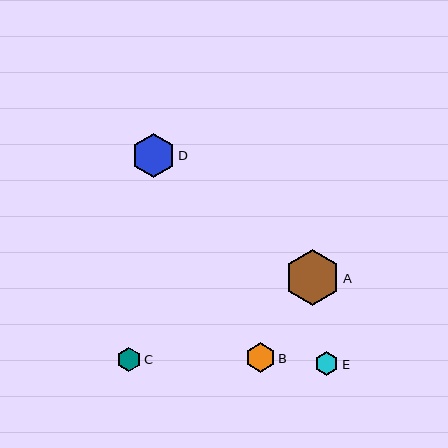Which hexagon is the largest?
Hexagon A is the largest with a size of approximately 55 pixels.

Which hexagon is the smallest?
Hexagon E is the smallest with a size of approximately 24 pixels.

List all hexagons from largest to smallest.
From largest to smallest: A, D, B, C, E.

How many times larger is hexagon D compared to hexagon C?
Hexagon D is approximately 1.8 times the size of hexagon C.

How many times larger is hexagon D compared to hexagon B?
Hexagon D is approximately 1.5 times the size of hexagon B.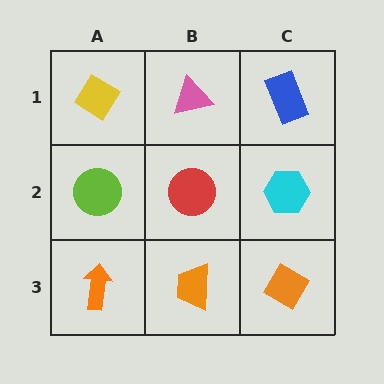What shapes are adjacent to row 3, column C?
A cyan hexagon (row 2, column C), an orange trapezoid (row 3, column B).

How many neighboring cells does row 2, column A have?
3.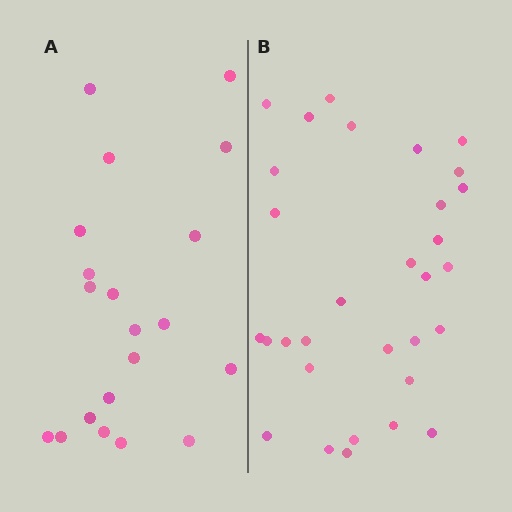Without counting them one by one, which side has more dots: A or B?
Region B (the right region) has more dots.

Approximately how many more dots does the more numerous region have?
Region B has roughly 12 or so more dots than region A.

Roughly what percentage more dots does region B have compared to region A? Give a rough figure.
About 55% more.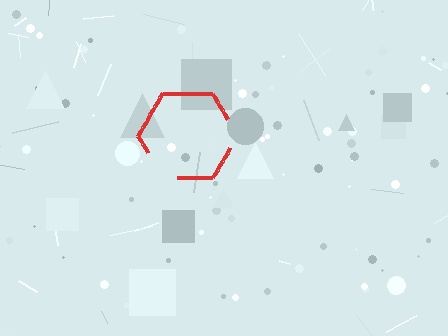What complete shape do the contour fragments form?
The contour fragments form a hexagon.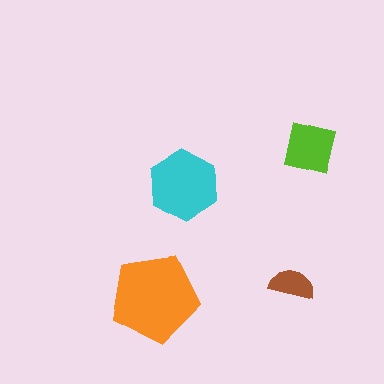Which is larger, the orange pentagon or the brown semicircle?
The orange pentagon.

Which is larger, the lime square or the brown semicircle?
The lime square.